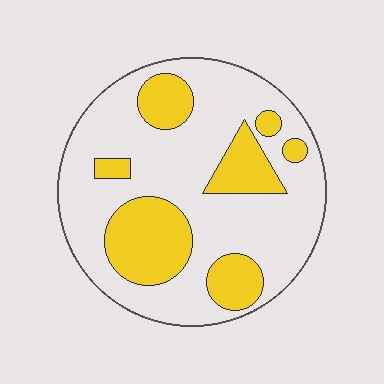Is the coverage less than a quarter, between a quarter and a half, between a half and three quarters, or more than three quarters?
Between a quarter and a half.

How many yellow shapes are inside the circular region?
7.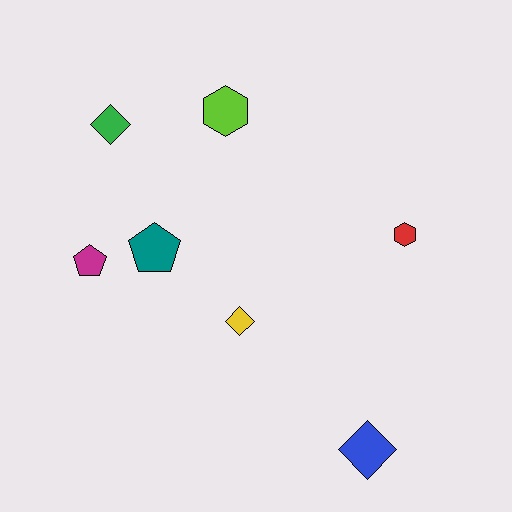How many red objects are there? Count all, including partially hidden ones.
There is 1 red object.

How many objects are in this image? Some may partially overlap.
There are 7 objects.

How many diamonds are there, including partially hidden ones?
There are 3 diamonds.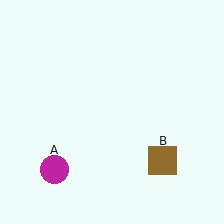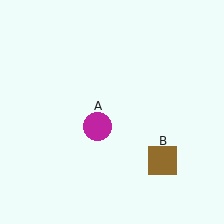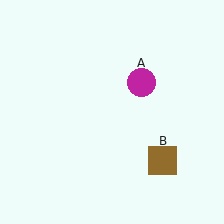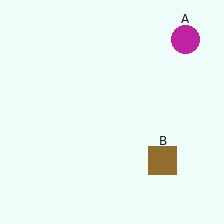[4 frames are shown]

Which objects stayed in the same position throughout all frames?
Brown square (object B) remained stationary.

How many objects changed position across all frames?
1 object changed position: magenta circle (object A).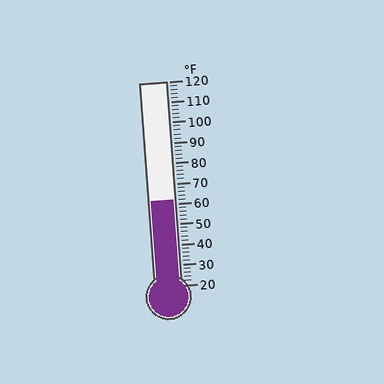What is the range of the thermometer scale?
The thermometer scale ranges from 20°F to 120°F.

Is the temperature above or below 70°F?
The temperature is below 70°F.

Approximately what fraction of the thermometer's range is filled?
The thermometer is filled to approximately 40% of its range.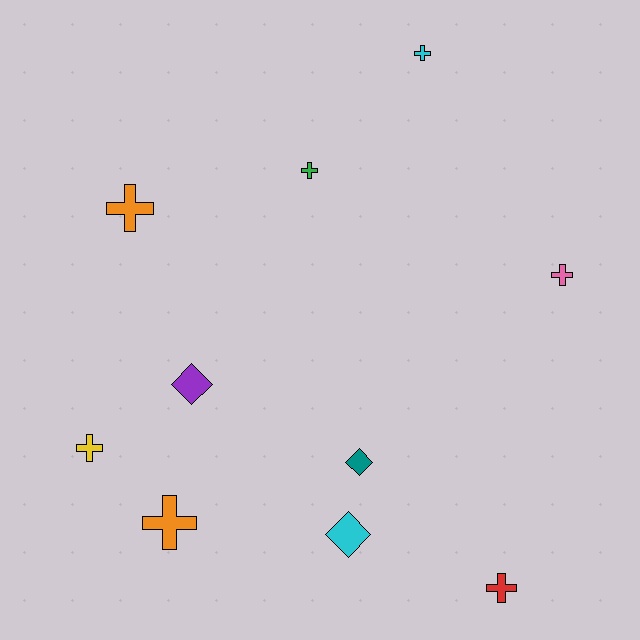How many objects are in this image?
There are 10 objects.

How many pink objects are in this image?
There is 1 pink object.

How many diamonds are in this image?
There are 3 diamonds.